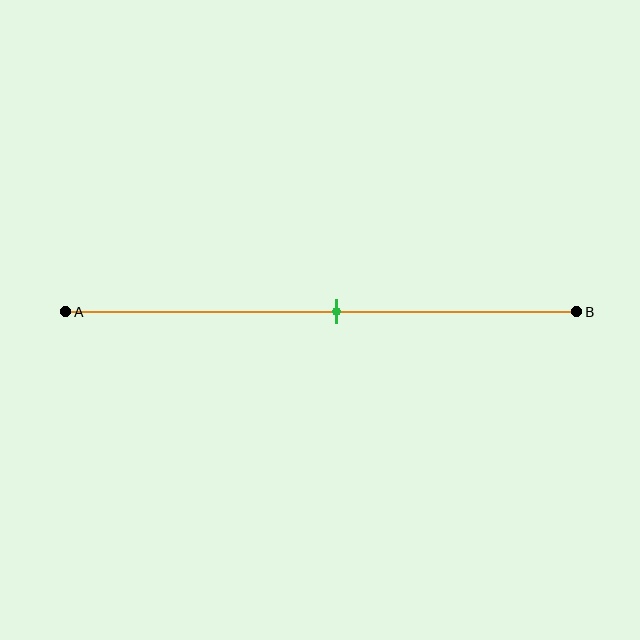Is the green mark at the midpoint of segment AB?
No, the mark is at about 55% from A, not at the 50% midpoint.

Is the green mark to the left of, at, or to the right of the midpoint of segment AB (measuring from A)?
The green mark is to the right of the midpoint of segment AB.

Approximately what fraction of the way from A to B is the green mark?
The green mark is approximately 55% of the way from A to B.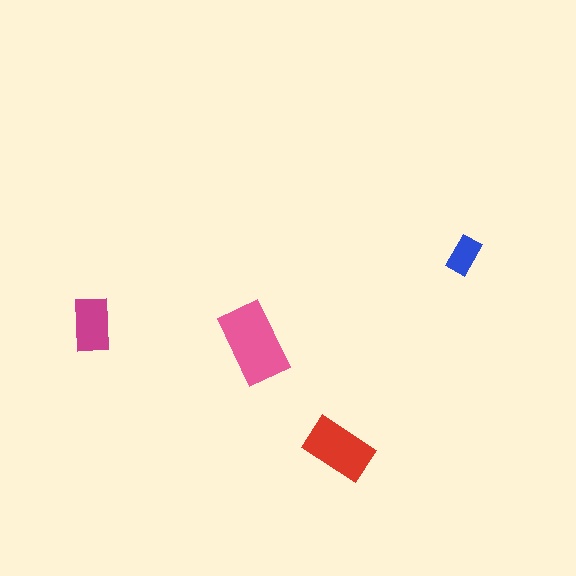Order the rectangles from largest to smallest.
the pink one, the red one, the magenta one, the blue one.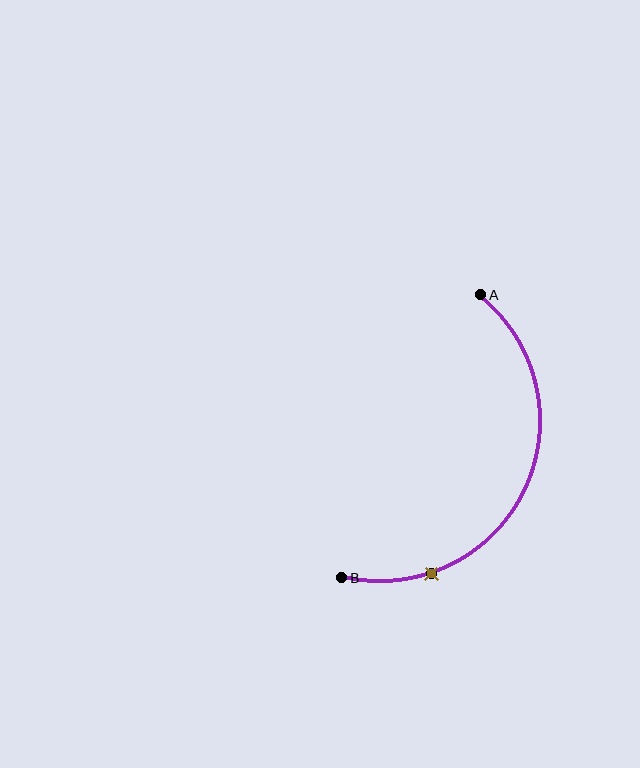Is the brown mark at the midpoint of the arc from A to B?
No. The brown mark lies on the arc but is closer to endpoint B. The arc midpoint would be at the point on the curve equidistant along the arc from both A and B.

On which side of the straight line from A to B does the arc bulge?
The arc bulges to the right of the straight line connecting A and B.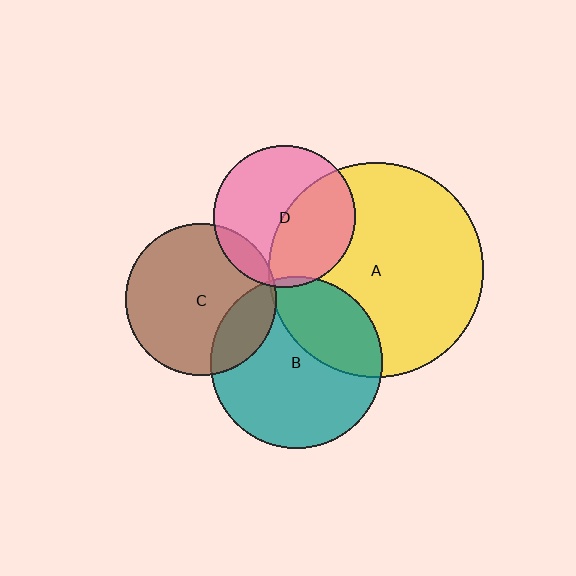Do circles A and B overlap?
Yes.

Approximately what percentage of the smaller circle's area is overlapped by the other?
Approximately 30%.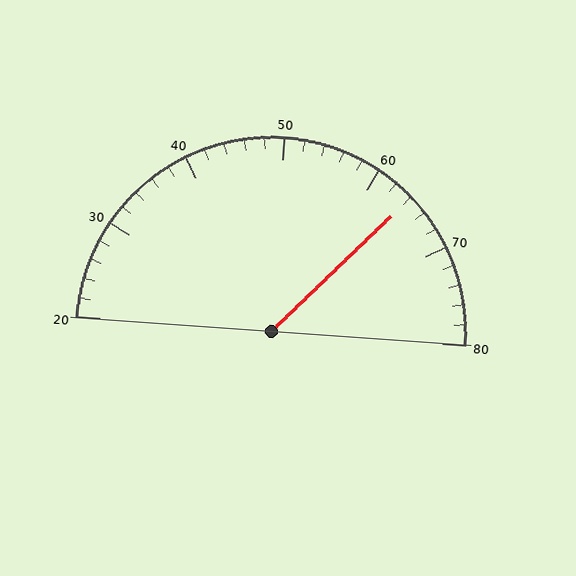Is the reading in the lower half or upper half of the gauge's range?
The reading is in the upper half of the range (20 to 80).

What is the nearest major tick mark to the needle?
The nearest major tick mark is 60.